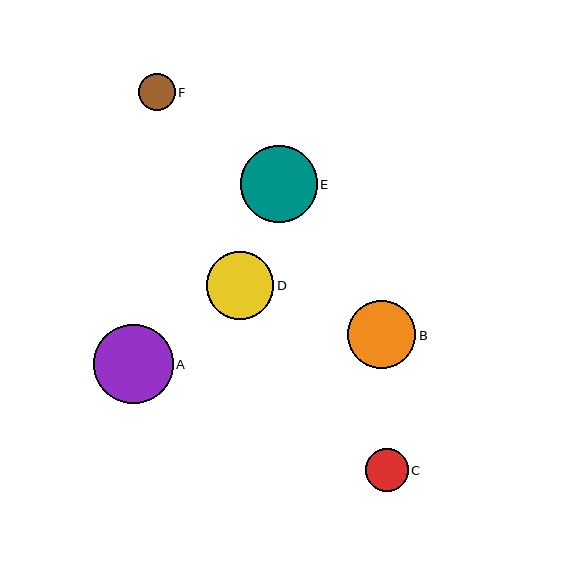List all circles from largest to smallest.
From largest to smallest: A, E, B, D, C, F.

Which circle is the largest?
Circle A is the largest with a size of approximately 80 pixels.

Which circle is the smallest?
Circle F is the smallest with a size of approximately 37 pixels.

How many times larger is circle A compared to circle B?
Circle A is approximately 1.2 times the size of circle B.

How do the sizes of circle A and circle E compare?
Circle A and circle E are approximately the same size.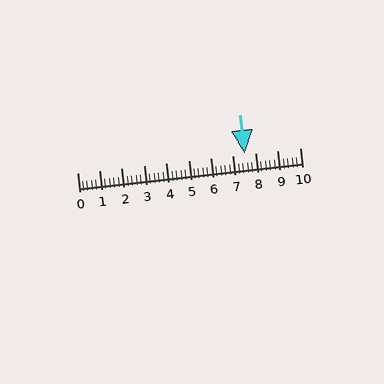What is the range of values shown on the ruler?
The ruler shows values from 0 to 10.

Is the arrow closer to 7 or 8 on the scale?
The arrow is closer to 8.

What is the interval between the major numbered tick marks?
The major tick marks are spaced 1 units apart.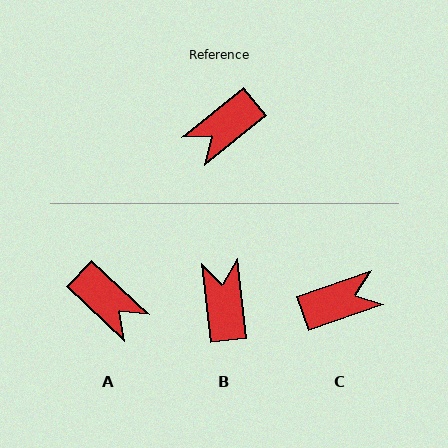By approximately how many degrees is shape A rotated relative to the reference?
Approximately 98 degrees counter-clockwise.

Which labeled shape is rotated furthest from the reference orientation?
C, about 160 degrees away.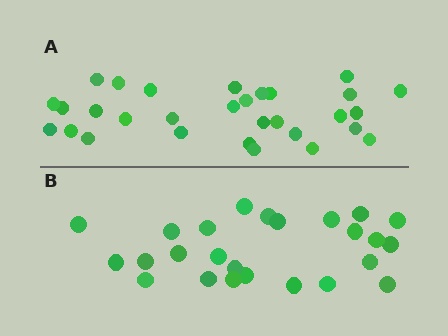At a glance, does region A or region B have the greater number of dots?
Region A (the top region) has more dots.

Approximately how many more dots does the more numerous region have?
Region A has about 5 more dots than region B.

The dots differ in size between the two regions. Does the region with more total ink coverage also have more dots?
No. Region B has more total ink coverage because its dots are larger, but region A actually contains more individual dots. Total area can be misleading — the number of items is what matters here.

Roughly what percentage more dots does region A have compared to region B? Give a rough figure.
About 20% more.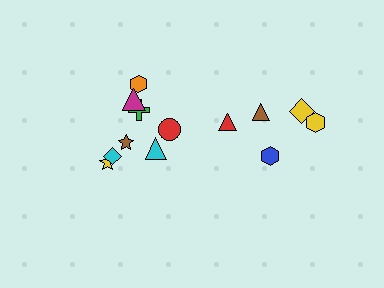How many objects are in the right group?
There are 5 objects.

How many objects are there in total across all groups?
There are 13 objects.